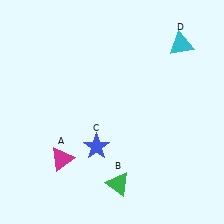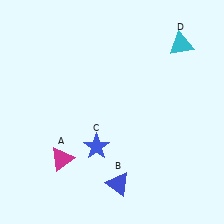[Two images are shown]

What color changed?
The triangle (B) changed from green in Image 1 to blue in Image 2.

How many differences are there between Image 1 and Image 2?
There is 1 difference between the two images.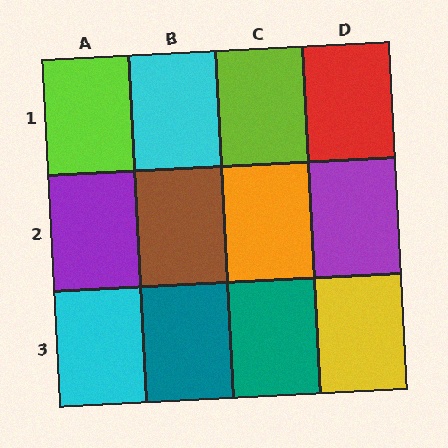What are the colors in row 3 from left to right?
Cyan, teal, teal, yellow.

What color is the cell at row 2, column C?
Orange.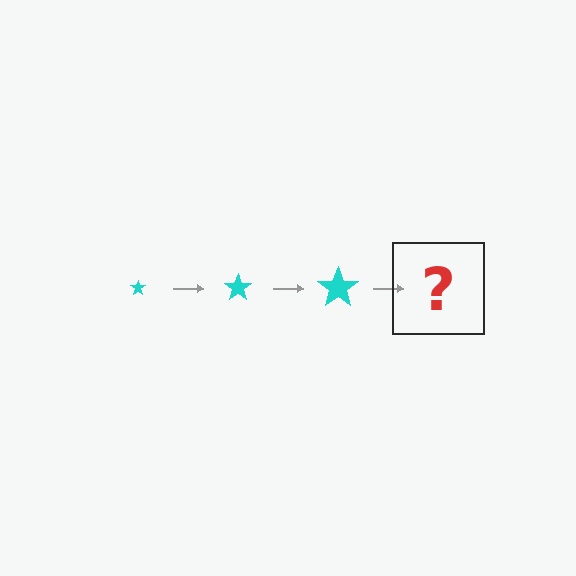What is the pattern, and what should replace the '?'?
The pattern is that the star gets progressively larger each step. The '?' should be a cyan star, larger than the previous one.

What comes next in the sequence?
The next element should be a cyan star, larger than the previous one.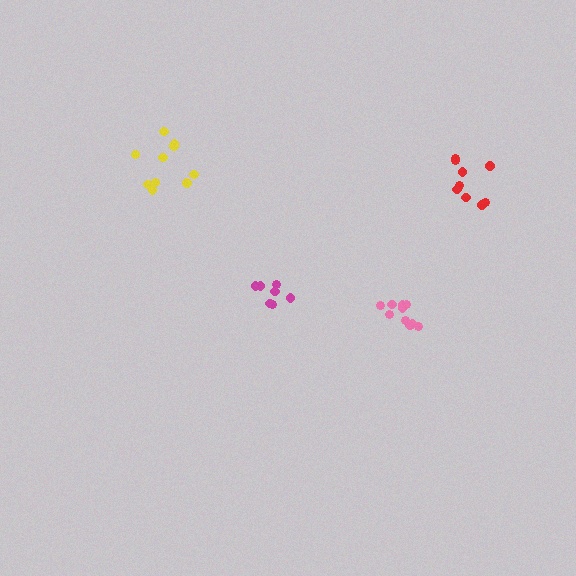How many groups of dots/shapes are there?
There are 4 groups.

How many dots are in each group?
Group 1: 10 dots, Group 2: 7 dots, Group 3: 9 dots, Group 4: 10 dots (36 total).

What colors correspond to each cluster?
The clusters are colored: pink, magenta, red, yellow.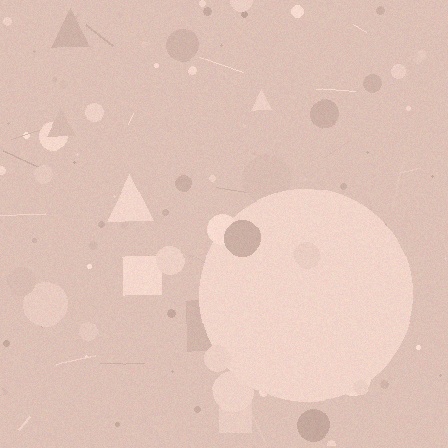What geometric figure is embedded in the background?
A circle is embedded in the background.